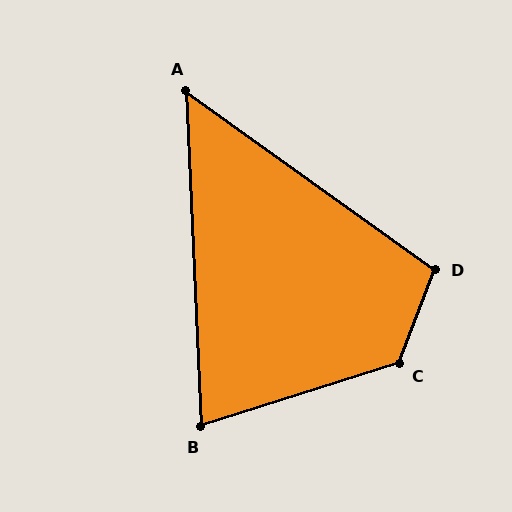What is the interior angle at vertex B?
Approximately 75 degrees (acute).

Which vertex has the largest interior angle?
C, at approximately 128 degrees.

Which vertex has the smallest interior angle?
A, at approximately 52 degrees.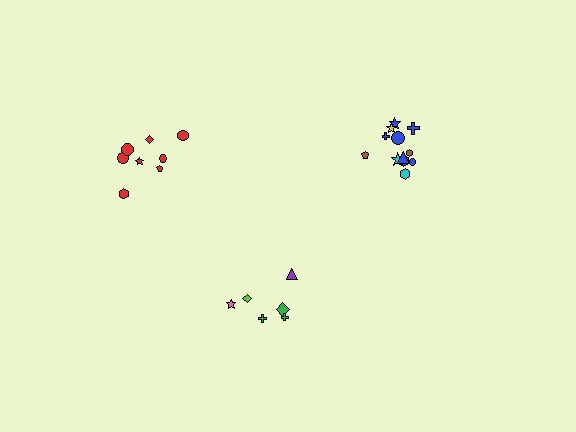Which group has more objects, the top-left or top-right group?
The top-right group.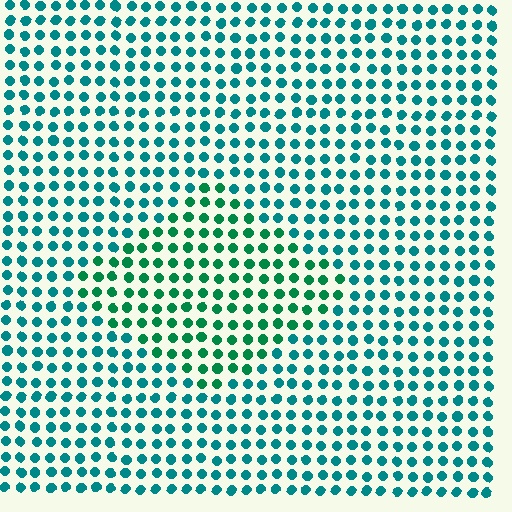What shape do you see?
I see a diamond.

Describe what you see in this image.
The image is filled with small teal elements in a uniform arrangement. A diamond-shaped region is visible where the elements are tinted to a slightly different hue, forming a subtle color boundary.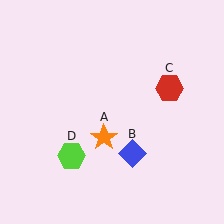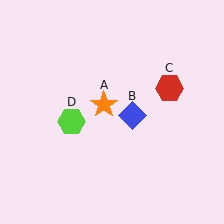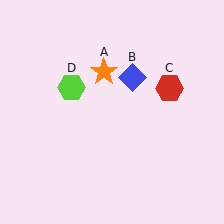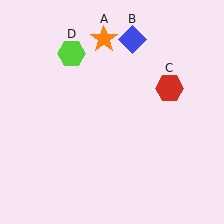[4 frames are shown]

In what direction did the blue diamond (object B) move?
The blue diamond (object B) moved up.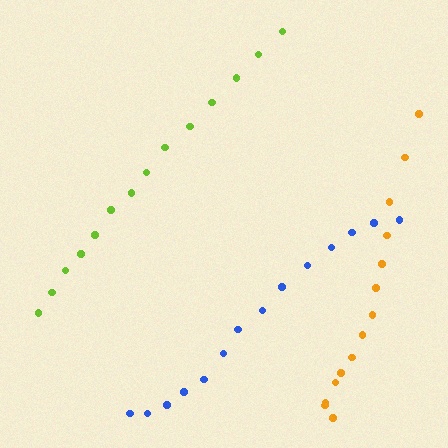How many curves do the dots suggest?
There are 3 distinct paths.